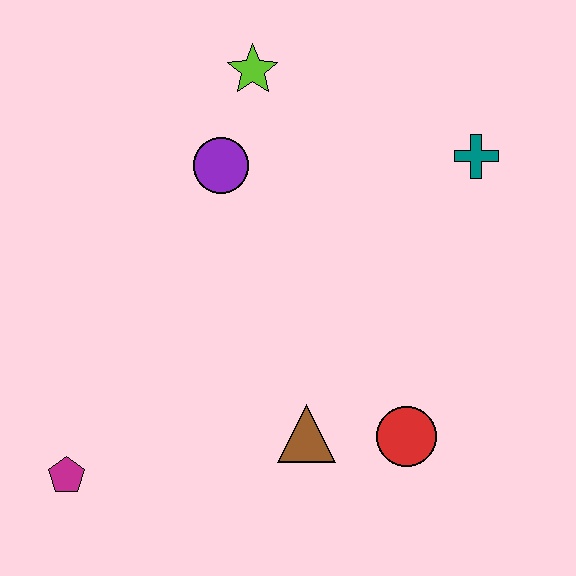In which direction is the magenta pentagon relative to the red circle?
The magenta pentagon is to the left of the red circle.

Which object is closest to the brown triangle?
The red circle is closest to the brown triangle.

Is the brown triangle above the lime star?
No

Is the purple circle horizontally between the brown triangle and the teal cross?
No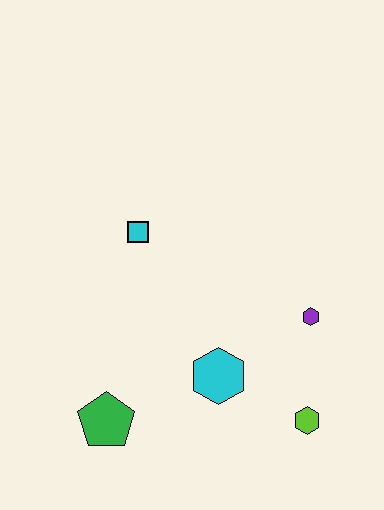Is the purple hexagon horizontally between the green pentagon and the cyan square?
No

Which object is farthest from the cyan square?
The lime hexagon is farthest from the cyan square.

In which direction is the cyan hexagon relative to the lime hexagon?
The cyan hexagon is to the left of the lime hexagon.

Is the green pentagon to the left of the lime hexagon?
Yes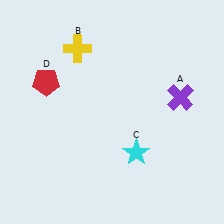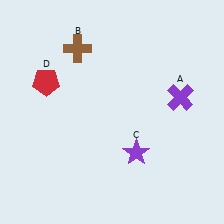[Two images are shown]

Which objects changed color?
B changed from yellow to brown. C changed from cyan to purple.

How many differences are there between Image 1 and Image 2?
There are 2 differences between the two images.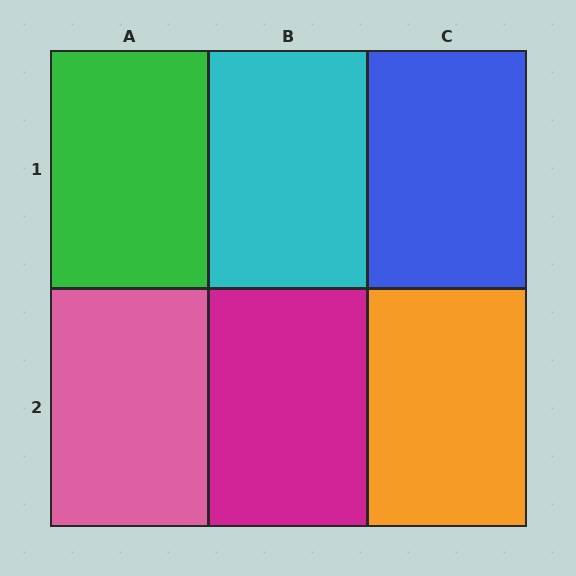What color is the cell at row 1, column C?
Blue.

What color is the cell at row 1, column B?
Cyan.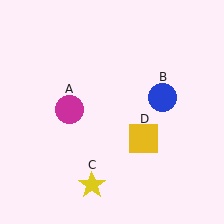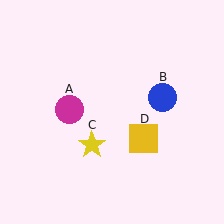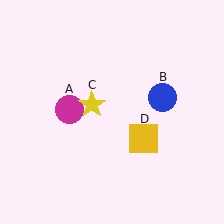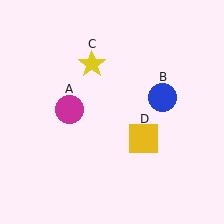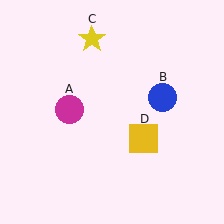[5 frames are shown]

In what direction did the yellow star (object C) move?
The yellow star (object C) moved up.